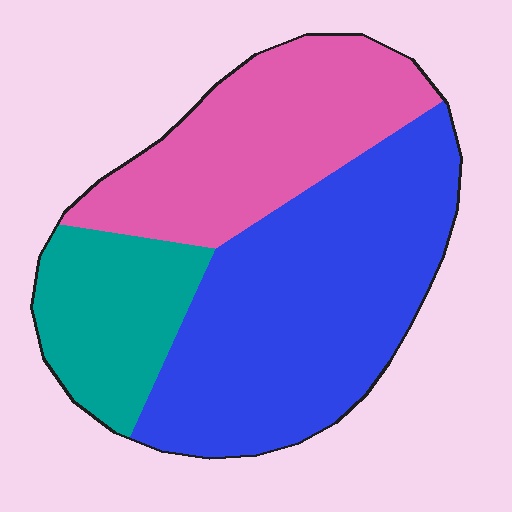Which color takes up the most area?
Blue, at roughly 50%.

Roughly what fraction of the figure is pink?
Pink takes up between a quarter and a half of the figure.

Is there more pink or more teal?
Pink.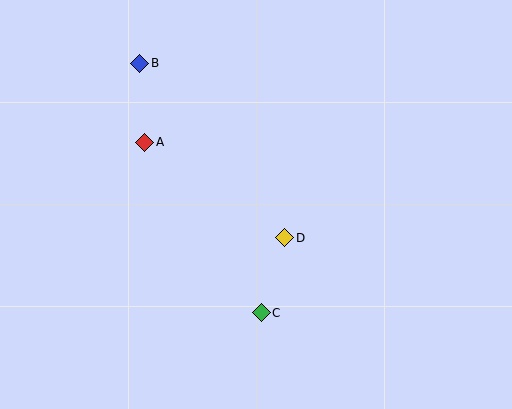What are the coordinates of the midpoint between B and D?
The midpoint between B and D is at (212, 150).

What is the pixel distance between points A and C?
The distance between A and C is 206 pixels.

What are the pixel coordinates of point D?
Point D is at (285, 238).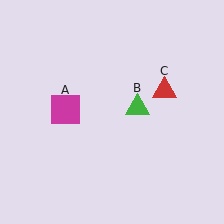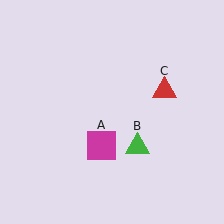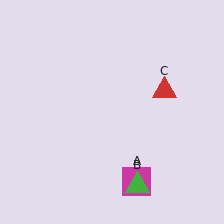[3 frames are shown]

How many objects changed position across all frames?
2 objects changed position: magenta square (object A), green triangle (object B).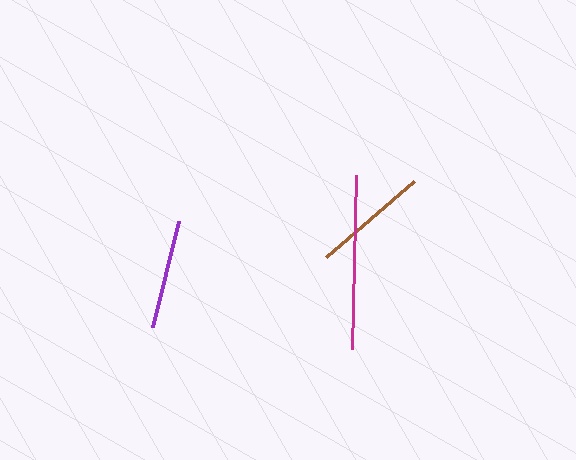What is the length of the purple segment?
The purple segment is approximately 109 pixels long.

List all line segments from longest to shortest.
From longest to shortest: magenta, brown, purple.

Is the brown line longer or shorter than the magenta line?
The magenta line is longer than the brown line.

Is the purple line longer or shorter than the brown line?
The brown line is longer than the purple line.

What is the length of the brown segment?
The brown segment is approximately 116 pixels long.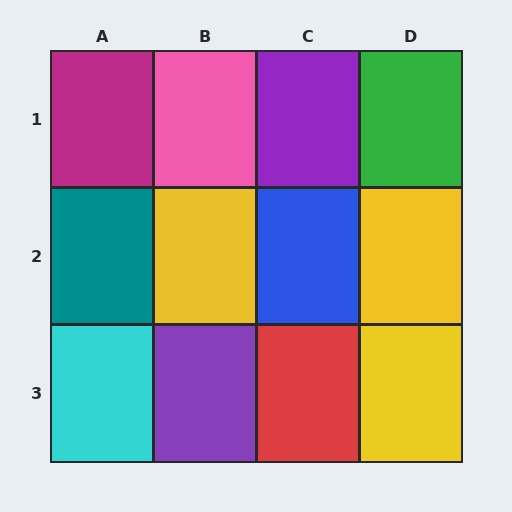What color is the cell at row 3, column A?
Cyan.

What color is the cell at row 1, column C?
Purple.